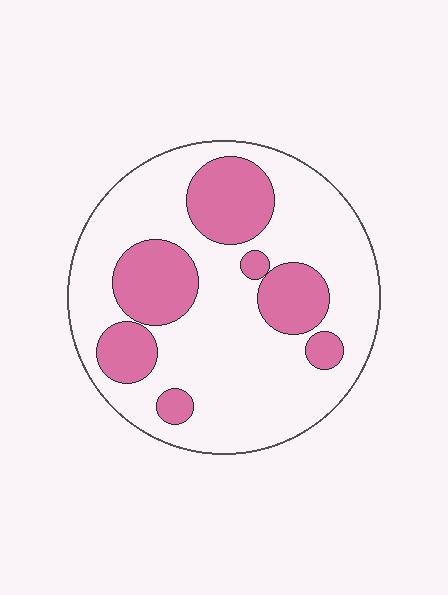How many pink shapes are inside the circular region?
7.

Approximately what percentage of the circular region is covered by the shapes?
Approximately 30%.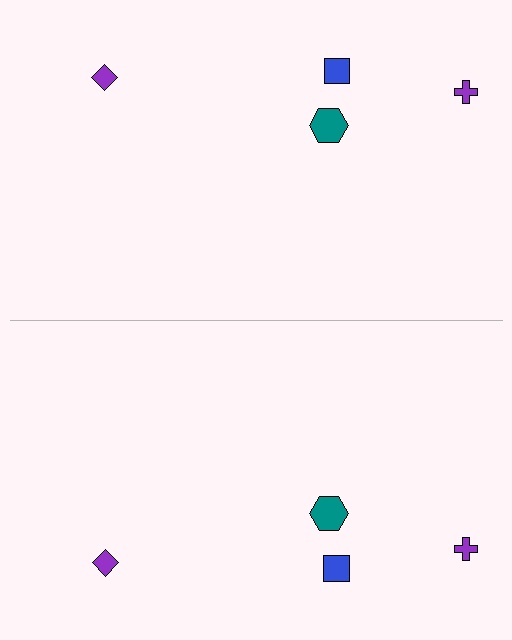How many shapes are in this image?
There are 8 shapes in this image.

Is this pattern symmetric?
Yes, this pattern has bilateral (reflection) symmetry.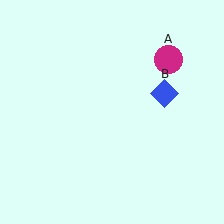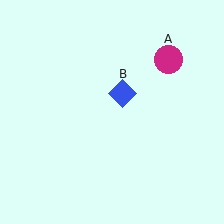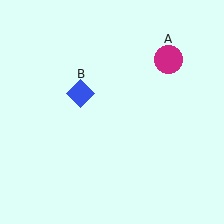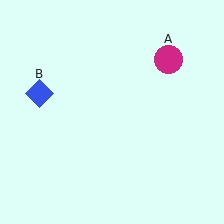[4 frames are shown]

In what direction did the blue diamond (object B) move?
The blue diamond (object B) moved left.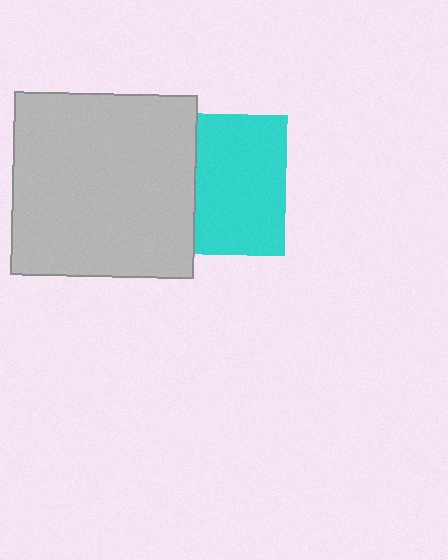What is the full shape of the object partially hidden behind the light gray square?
The partially hidden object is a cyan square.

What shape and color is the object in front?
The object in front is a light gray square.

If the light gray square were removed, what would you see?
You would see the complete cyan square.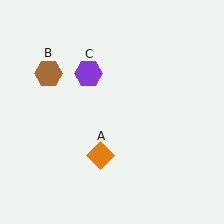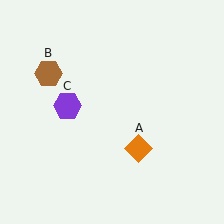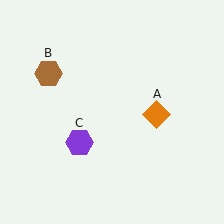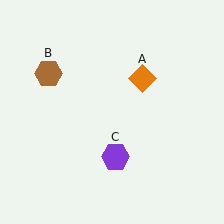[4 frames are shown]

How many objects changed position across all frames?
2 objects changed position: orange diamond (object A), purple hexagon (object C).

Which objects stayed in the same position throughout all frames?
Brown hexagon (object B) remained stationary.